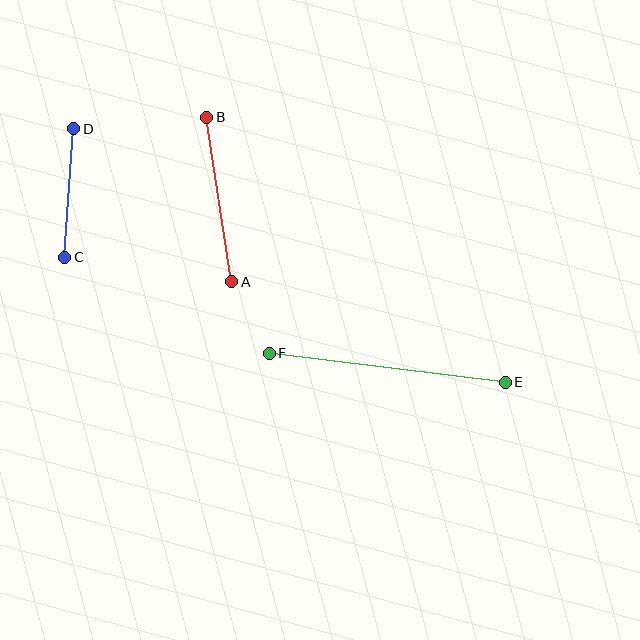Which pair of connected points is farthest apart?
Points E and F are farthest apart.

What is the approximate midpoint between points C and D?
The midpoint is at approximately (69, 193) pixels.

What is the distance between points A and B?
The distance is approximately 166 pixels.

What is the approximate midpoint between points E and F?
The midpoint is at approximately (387, 368) pixels.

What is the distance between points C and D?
The distance is approximately 129 pixels.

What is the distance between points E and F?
The distance is approximately 238 pixels.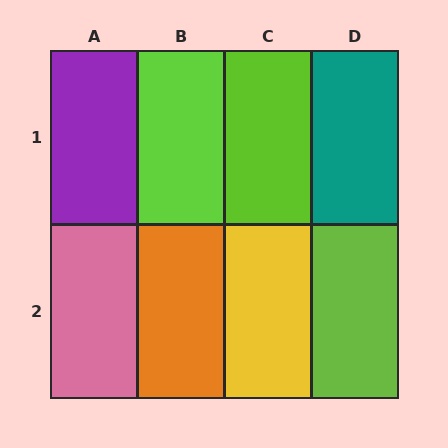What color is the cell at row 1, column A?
Purple.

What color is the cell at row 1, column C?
Lime.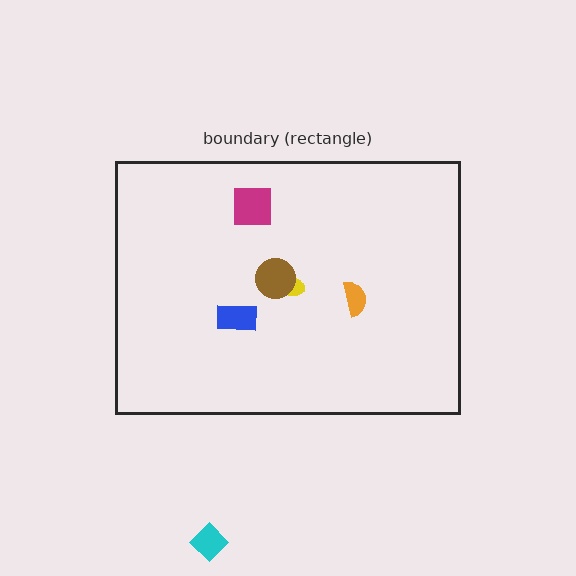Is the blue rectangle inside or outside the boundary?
Inside.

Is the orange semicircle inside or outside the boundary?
Inside.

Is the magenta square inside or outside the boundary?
Inside.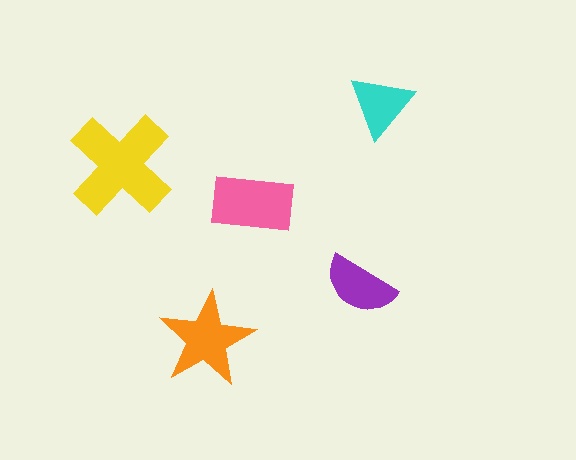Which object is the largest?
The yellow cross.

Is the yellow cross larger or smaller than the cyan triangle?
Larger.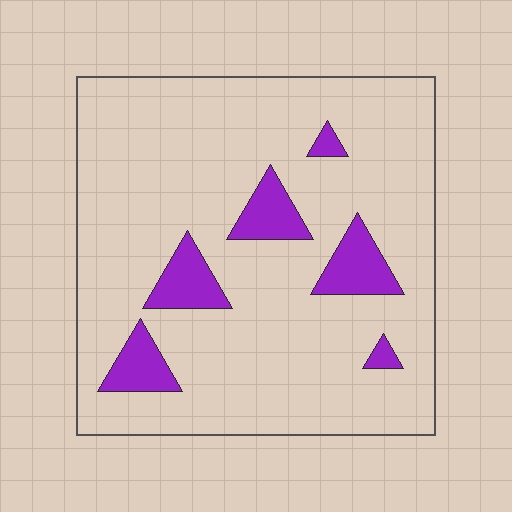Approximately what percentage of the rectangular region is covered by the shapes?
Approximately 10%.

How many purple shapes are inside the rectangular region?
6.